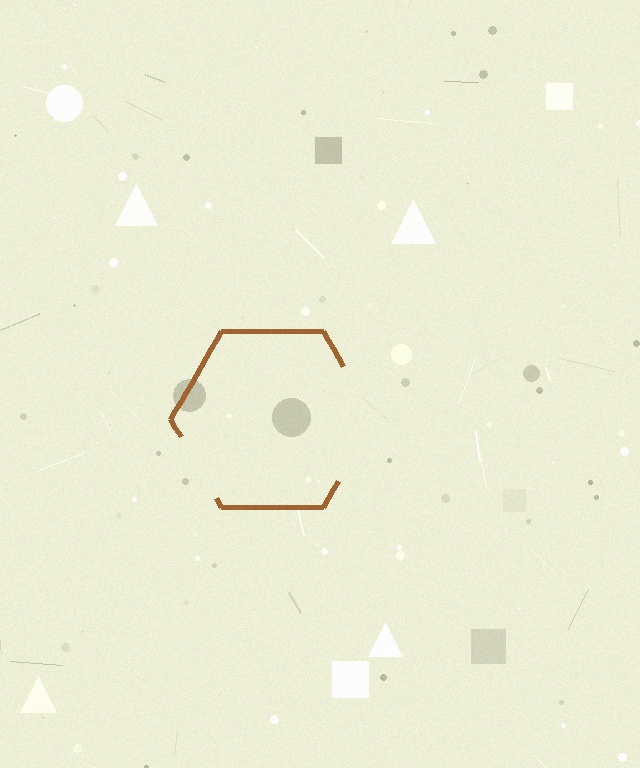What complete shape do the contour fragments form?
The contour fragments form a hexagon.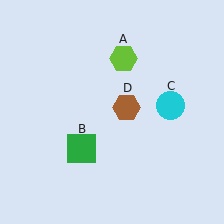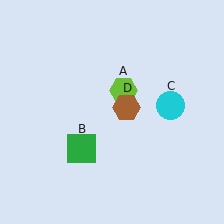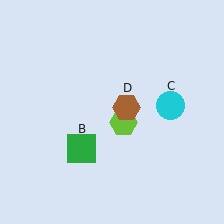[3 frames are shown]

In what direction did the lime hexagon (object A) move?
The lime hexagon (object A) moved down.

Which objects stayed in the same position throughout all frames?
Green square (object B) and cyan circle (object C) and brown hexagon (object D) remained stationary.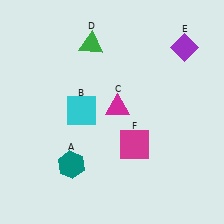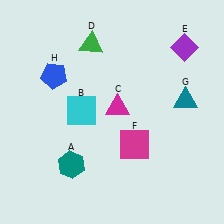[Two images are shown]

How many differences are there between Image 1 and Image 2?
There are 2 differences between the two images.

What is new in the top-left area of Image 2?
A blue pentagon (H) was added in the top-left area of Image 2.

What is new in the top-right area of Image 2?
A teal triangle (G) was added in the top-right area of Image 2.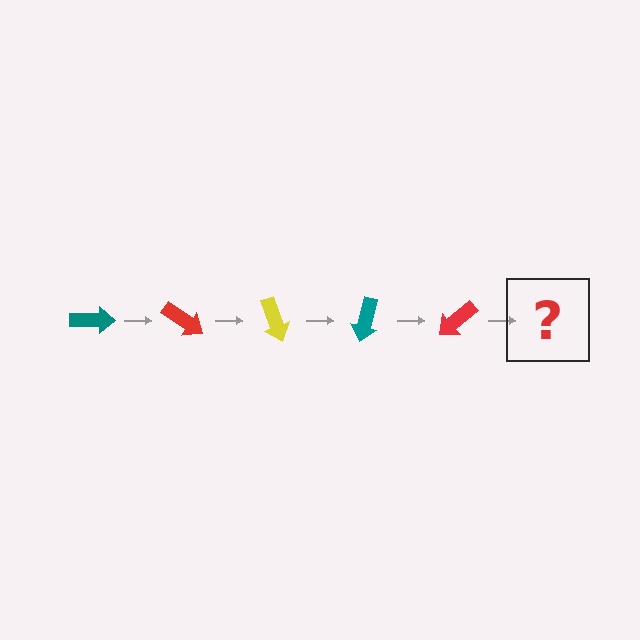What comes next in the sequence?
The next element should be a yellow arrow, rotated 175 degrees from the start.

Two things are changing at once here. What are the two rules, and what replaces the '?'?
The two rules are that it rotates 35 degrees each step and the color cycles through teal, red, and yellow. The '?' should be a yellow arrow, rotated 175 degrees from the start.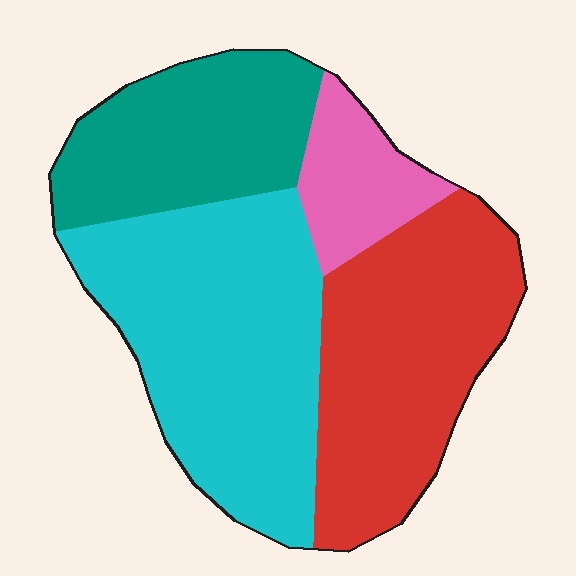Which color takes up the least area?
Pink, at roughly 10%.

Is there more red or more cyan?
Cyan.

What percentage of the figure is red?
Red covers around 30% of the figure.